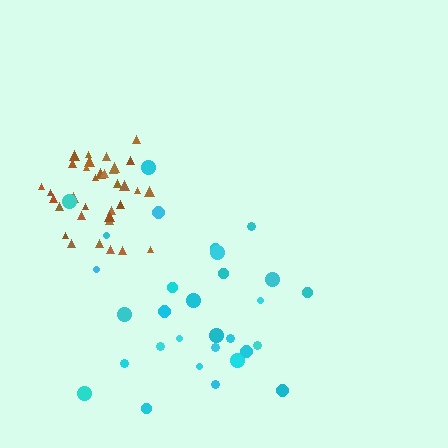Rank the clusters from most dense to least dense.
brown, cyan.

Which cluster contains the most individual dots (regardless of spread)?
Brown (34).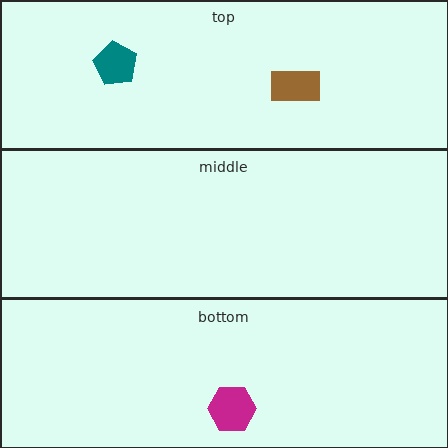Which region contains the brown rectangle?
The top region.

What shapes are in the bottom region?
The magenta hexagon.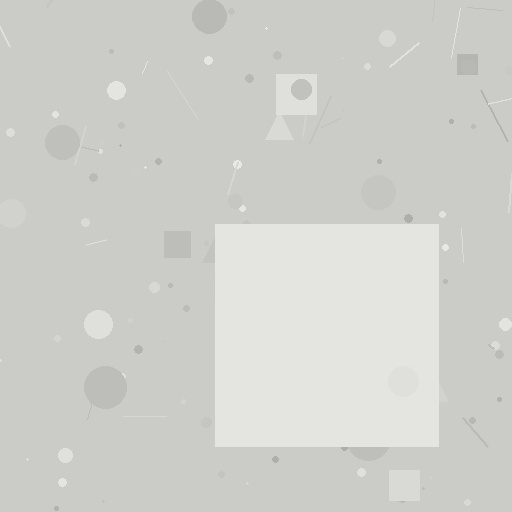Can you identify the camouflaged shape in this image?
The camouflaged shape is a square.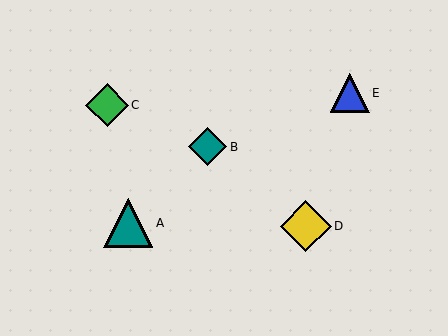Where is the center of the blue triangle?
The center of the blue triangle is at (350, 93).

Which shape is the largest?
The yellow diamond (labeled D) is the largest.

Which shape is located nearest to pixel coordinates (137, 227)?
The teal triangle (labeled A) at (128, 223) is nearest to that location.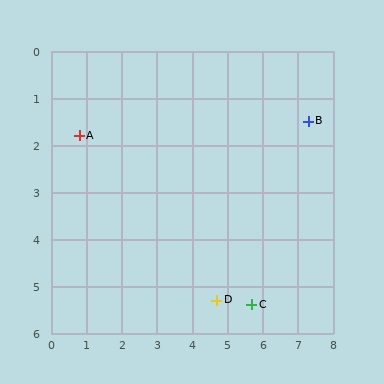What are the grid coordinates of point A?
Point A is at approximately (0.8, 1.8).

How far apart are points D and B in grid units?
Points D and B are about 4.6 grid units apart.